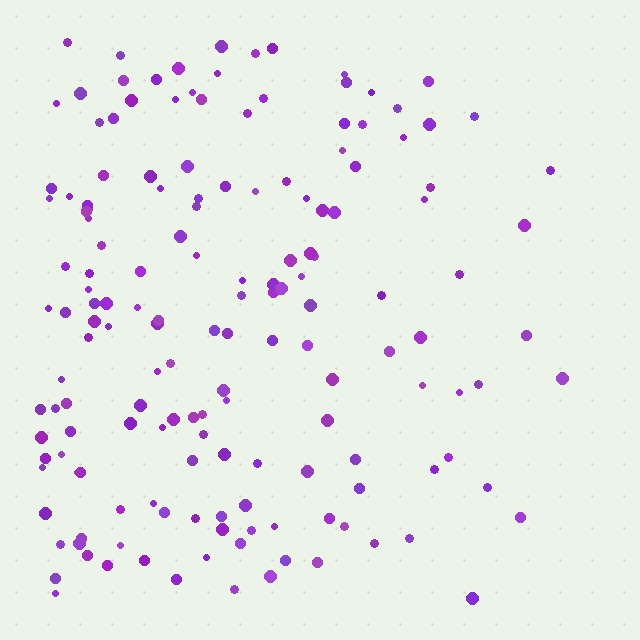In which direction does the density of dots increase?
From right to left, with the left side densest.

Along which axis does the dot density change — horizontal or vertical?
Horizontal.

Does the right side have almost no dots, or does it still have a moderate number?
Still a moderate number, just noticeably fewer than the left.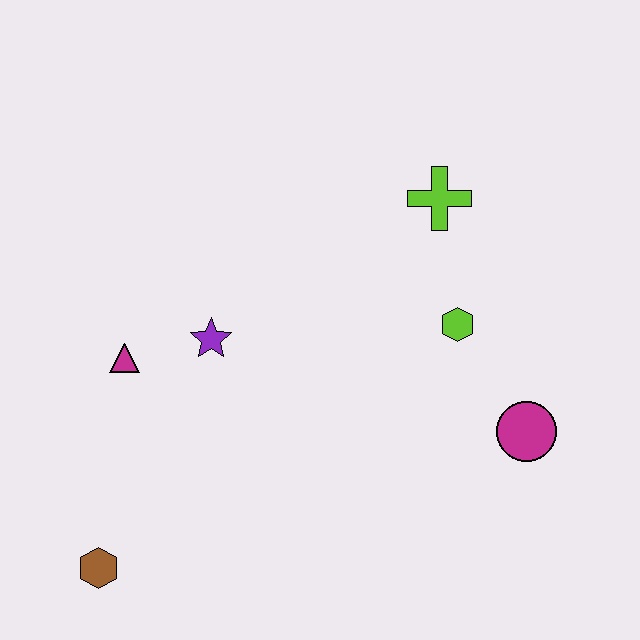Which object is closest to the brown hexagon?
The magenta triangle is closest to the brown hexagon.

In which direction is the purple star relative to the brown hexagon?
The purple star is above the brown hexagon.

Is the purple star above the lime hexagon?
No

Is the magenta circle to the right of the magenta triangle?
Yes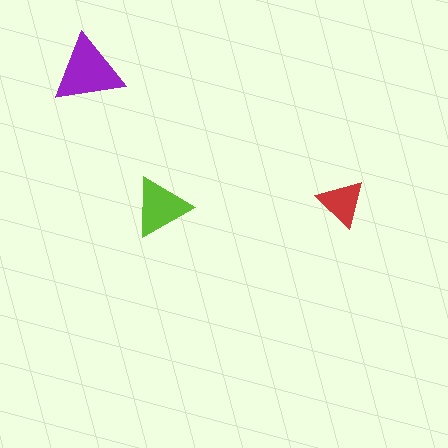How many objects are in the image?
There are 3 objects in the image.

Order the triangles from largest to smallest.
the purple one, the lime one, the red one.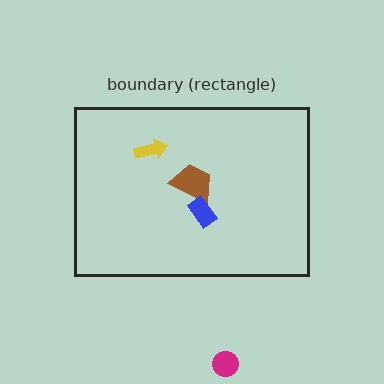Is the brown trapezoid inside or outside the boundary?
Inside.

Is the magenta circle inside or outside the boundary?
Outside.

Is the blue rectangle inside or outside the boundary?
Inside.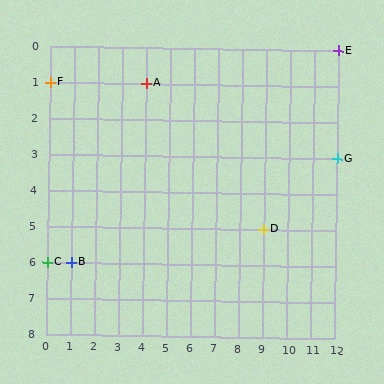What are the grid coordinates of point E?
Point E is at grid coordinates (12, 0).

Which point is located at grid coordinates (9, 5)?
Point D is at (9, 5).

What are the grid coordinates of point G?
Point G is at grid coordinates (12, 3).